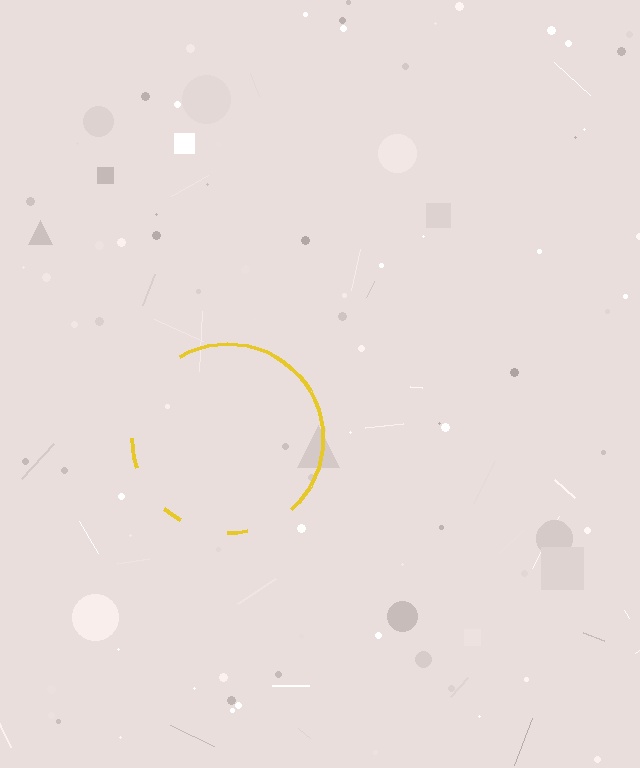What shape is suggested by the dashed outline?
The dashed outline suggests a circle.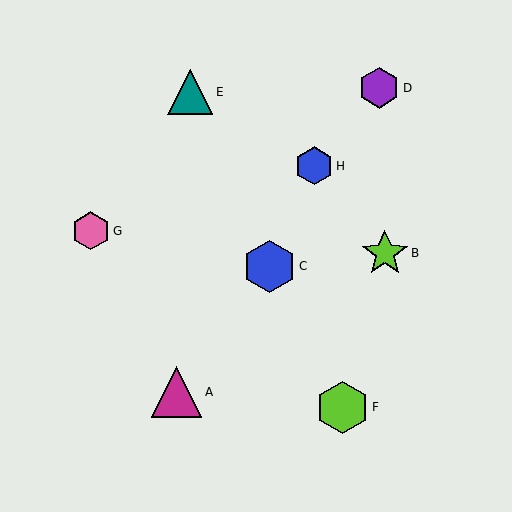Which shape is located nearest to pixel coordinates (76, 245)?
The pink hexagon (labeled G) at (91, 231) is nearest to that location.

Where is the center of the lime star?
The center of the lime star is at (385, 253).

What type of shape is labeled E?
Shape E is a teal triangle.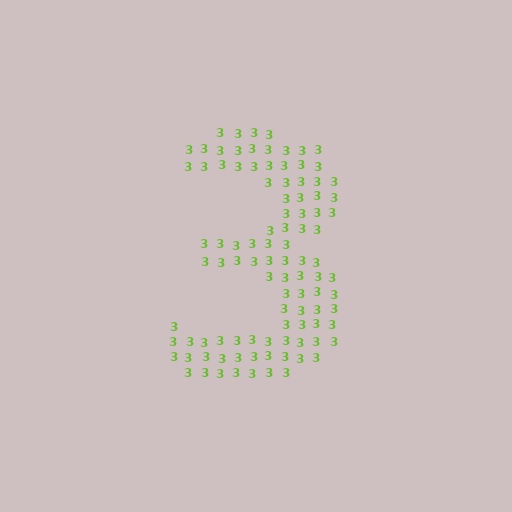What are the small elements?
The small elements are digit 3's.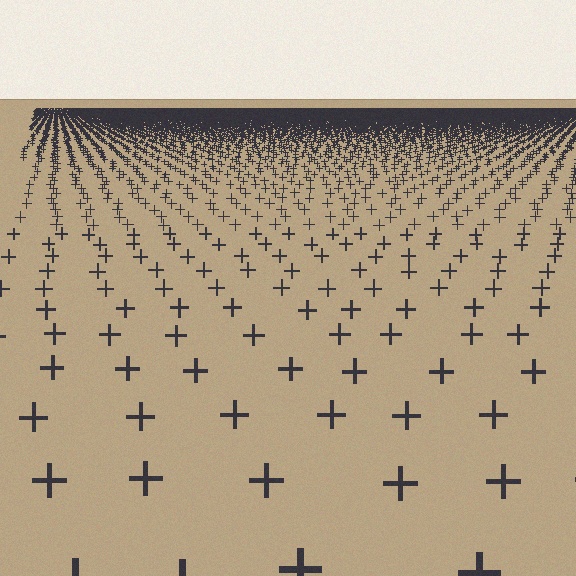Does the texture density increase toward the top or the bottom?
Density increases toward the top.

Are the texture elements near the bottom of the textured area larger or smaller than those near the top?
Larger. Near the bottom, elements are closer to the viewer and appear at a bigger on-screen size.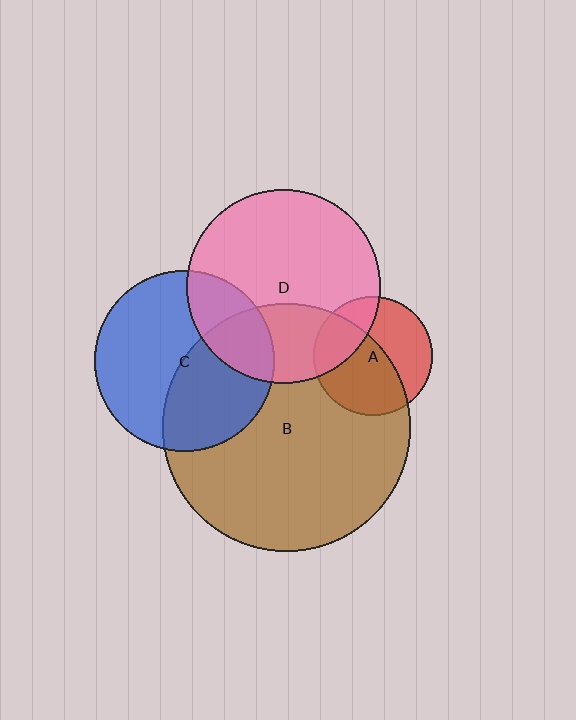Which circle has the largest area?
Circle B (brown).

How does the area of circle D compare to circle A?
Approximately 2.7 times.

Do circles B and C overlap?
Yes.